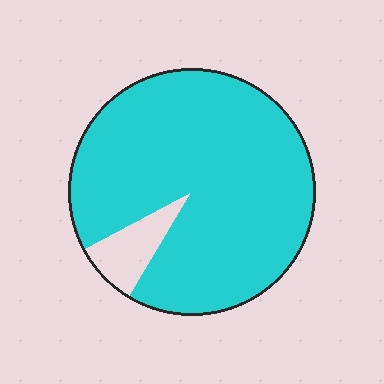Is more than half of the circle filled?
Yes.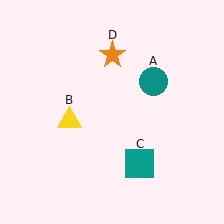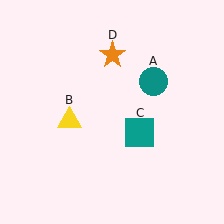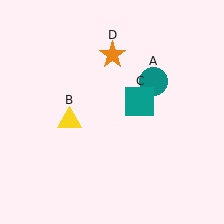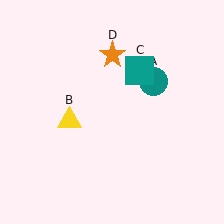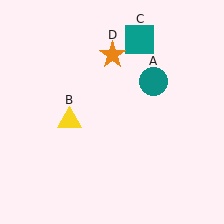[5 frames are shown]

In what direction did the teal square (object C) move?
The teal square (object C) moved up.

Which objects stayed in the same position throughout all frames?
Teal circle (object A) and yellow triangle (object B) and orange star (object D) remained stationary.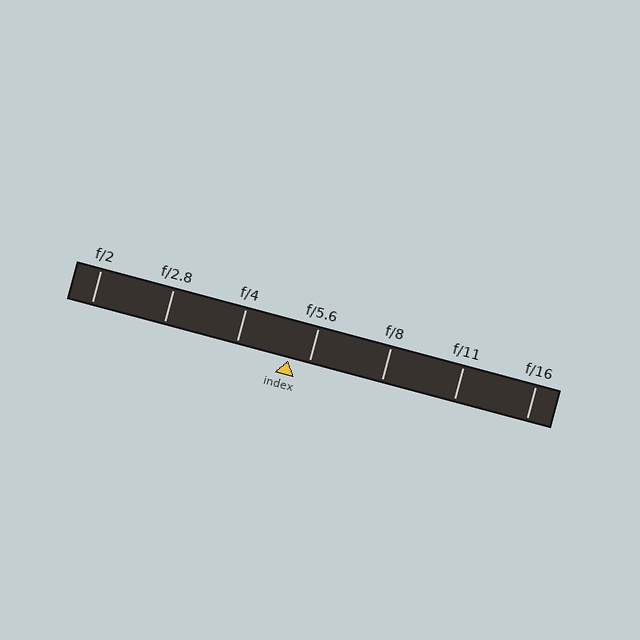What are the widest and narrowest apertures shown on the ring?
The widest aperture shown is f/2 and the narrowest is f/16.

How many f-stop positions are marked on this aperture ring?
There are 7 f-stop positions marked.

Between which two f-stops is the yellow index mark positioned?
The index mark is between f/4 and f/5.6.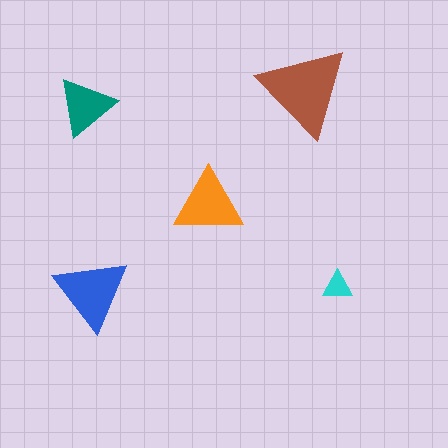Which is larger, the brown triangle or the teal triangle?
The brown one.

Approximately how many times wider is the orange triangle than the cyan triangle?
About 2.5 times wider.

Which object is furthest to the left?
The teal triangle is leftmost.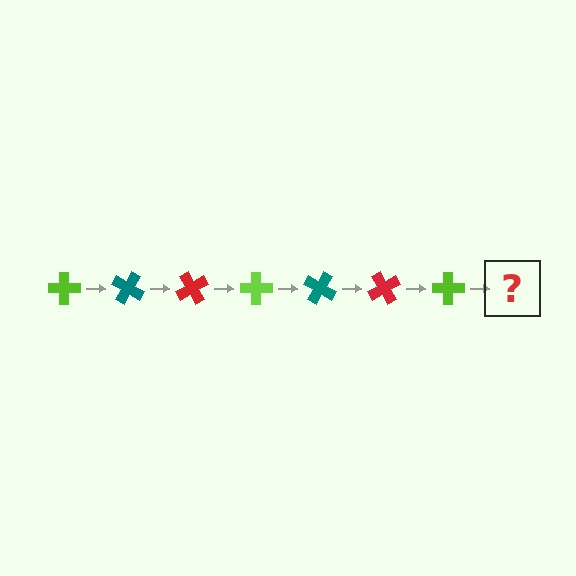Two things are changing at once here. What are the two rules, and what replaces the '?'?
The two rules are that it rotates 30 degrees each step and the color cycles through lime, teal, and red. The '?' should be a teal cross, rotated 210 degrees from the start.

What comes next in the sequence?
The next element should be a teal cross, rotated 210 degrees from the start.